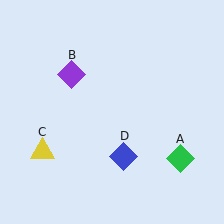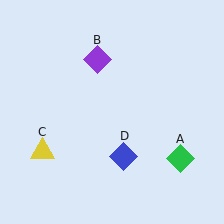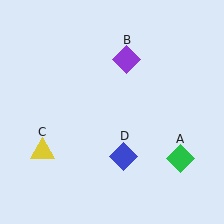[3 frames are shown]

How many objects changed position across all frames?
1 object changed position: purple diamond (object B).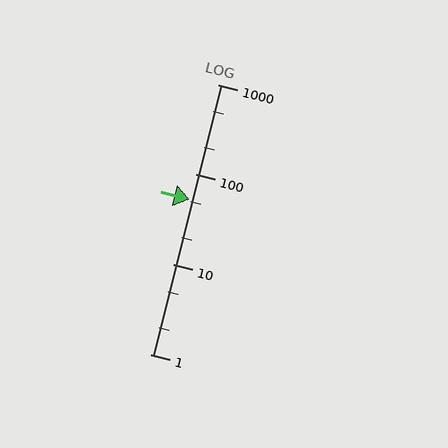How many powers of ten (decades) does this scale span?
The scale spans 3 decades, from 1 to 1000.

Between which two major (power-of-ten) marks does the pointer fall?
The pointer is between 10 and 100.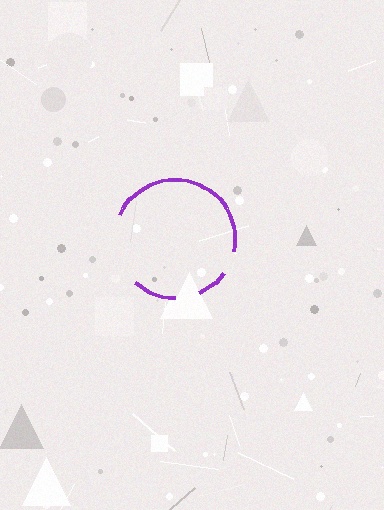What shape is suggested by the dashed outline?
The dashed outline suggests a circle.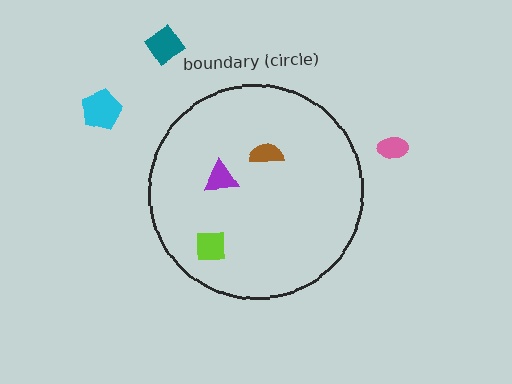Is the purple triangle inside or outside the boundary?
Inside.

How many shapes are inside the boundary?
3 inside, 3 outside.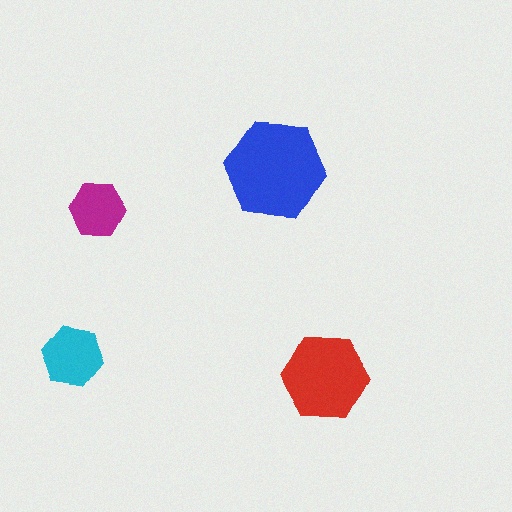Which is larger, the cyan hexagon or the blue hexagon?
The blue one.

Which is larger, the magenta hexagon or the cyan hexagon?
The cyan one.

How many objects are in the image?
There are 4 objects in the image.